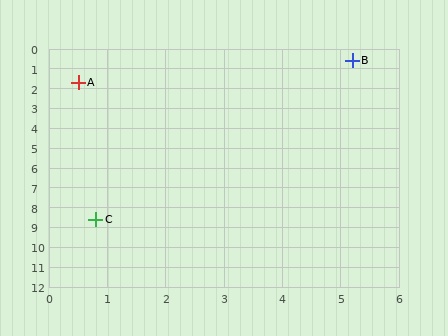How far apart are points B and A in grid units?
Points B and A are about 4.8 grid units apart.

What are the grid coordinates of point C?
Point C is at approximately (0.8, 8.6).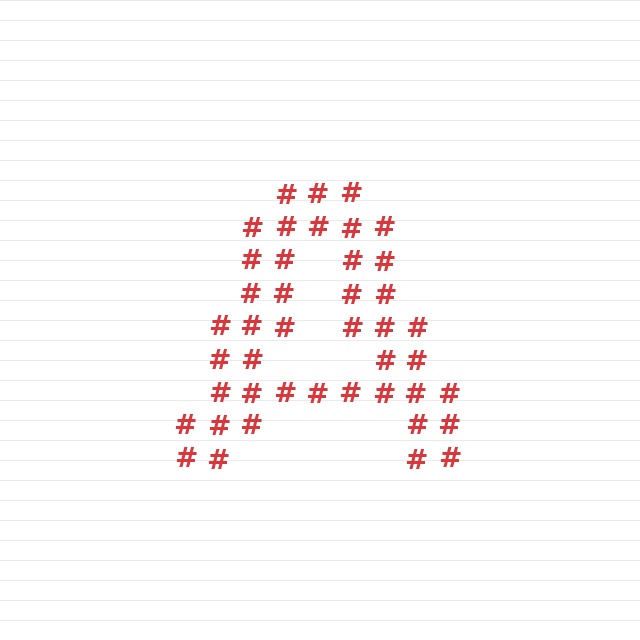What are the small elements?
The small elements are hash symbols.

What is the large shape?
The large shape is the letter A.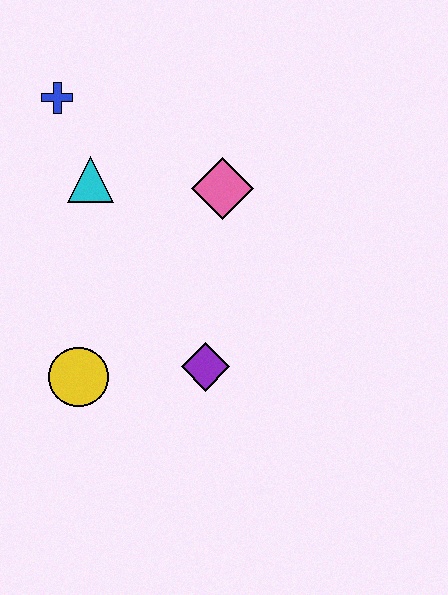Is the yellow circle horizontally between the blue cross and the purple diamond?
Yes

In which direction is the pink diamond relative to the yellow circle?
The pink diamond is above the yellow circle.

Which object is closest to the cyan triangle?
The blue cross is closest to the cyan triangle.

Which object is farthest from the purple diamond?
The blue cross is farthest from the purple diamond.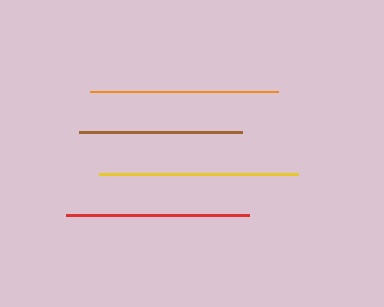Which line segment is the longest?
The yellow line is the longest at approximately 199 pixels.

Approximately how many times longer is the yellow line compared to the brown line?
The yellow line is approximately 1.2 times the length of the brown line.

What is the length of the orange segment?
The orange segment is approximately 188 pixels long.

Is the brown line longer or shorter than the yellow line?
The yellow line is longer than the brown line.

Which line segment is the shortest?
The brown line is the shortest at approximately 163 pixels.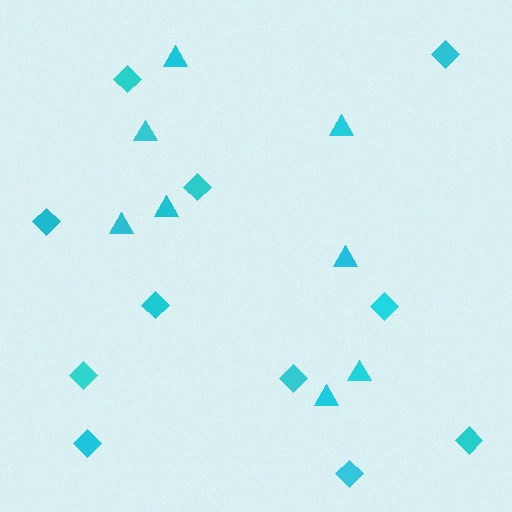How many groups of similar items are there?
There are 2 groups: one group of triangles (8) and one group of diamonds (11).